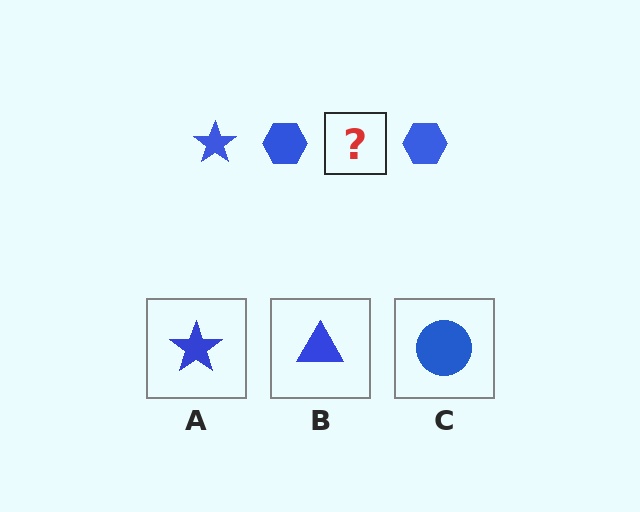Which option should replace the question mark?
Option A.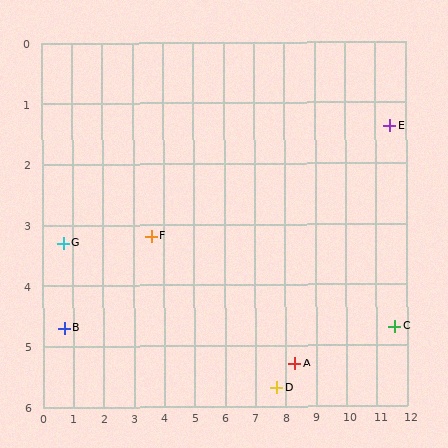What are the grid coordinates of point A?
Point A is at approximately (8.3, 5.3).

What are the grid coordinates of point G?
Point G is at approximately (0.7, 3.3).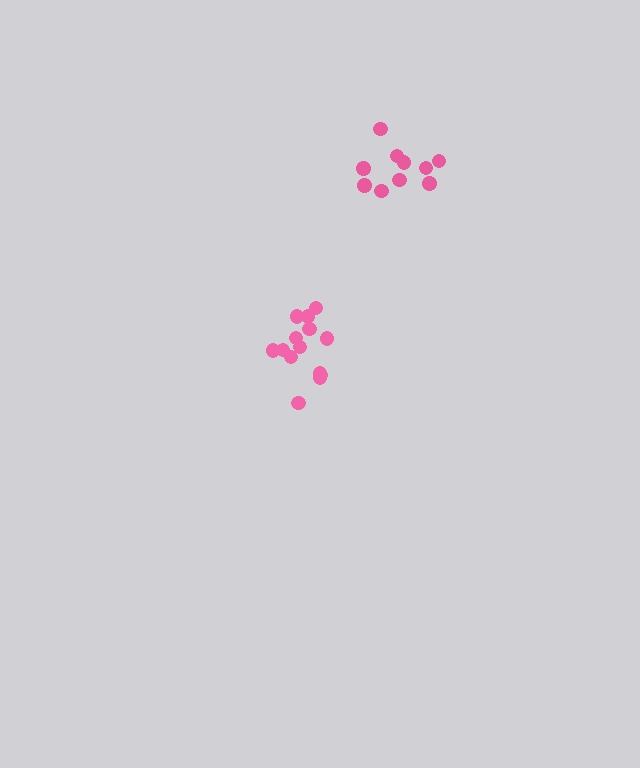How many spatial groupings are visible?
There are 2 spatial groupings.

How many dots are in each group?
Group 1: 14 dots, Group 2: 10 dots (24 total).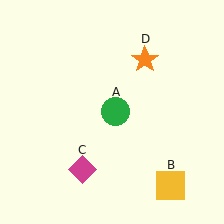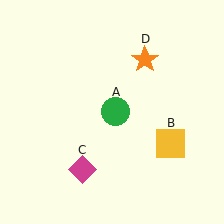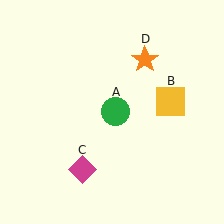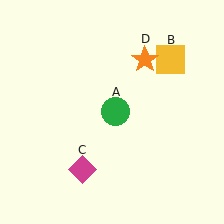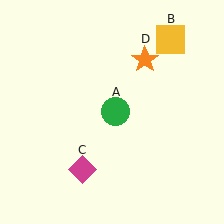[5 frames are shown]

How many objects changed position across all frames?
1 object changed position: yellow square (object B).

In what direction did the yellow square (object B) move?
The yellow square (object B) moved up.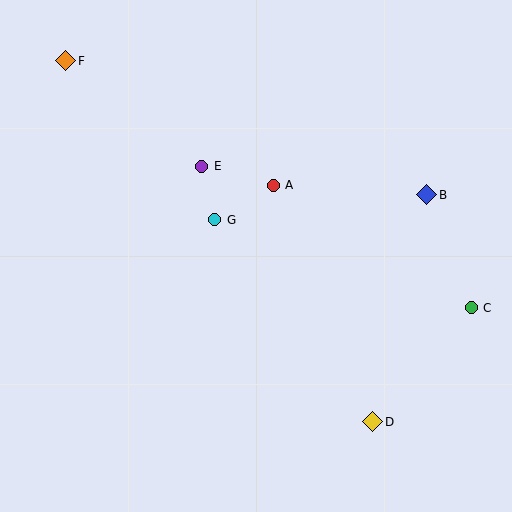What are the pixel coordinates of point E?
Point E is at (202, 166).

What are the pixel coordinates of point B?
Point B is at (427, 195).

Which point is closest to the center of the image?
Point G at (215, 220) is closest to the center.